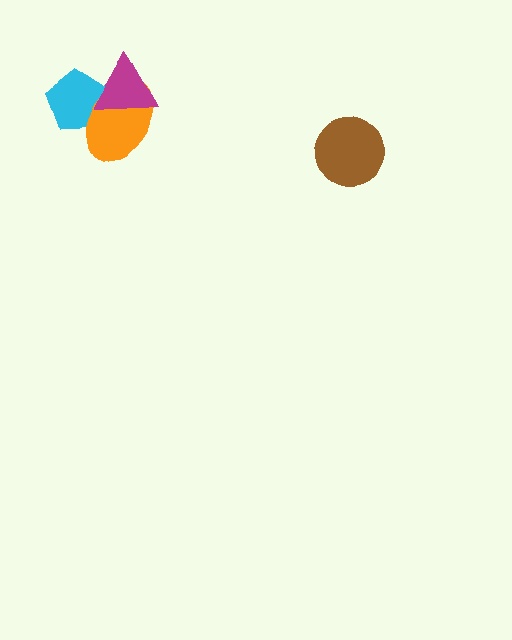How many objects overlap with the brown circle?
0 objects overlap with the brown circle.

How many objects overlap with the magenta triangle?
2 objects overlap with the magenta triangle.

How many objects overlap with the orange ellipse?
2 objects overlap with the orange ellipse.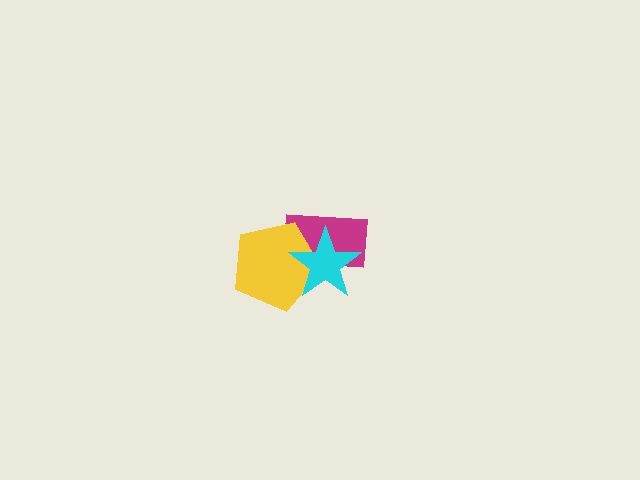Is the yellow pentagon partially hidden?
Yes, it is partially covered by another shape.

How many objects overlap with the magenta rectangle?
2 objects overlap with the magenta rectangle.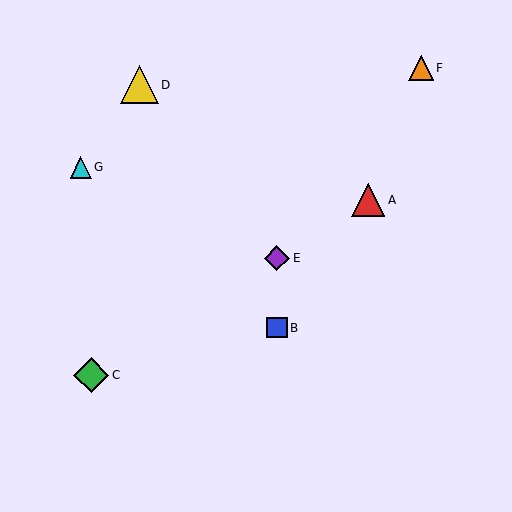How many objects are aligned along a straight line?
3 objects (A, C, E) are aligned along a straight line.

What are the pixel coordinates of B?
Object B is at (277, 328).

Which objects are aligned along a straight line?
Objects A, C, E are aligned along a straight line.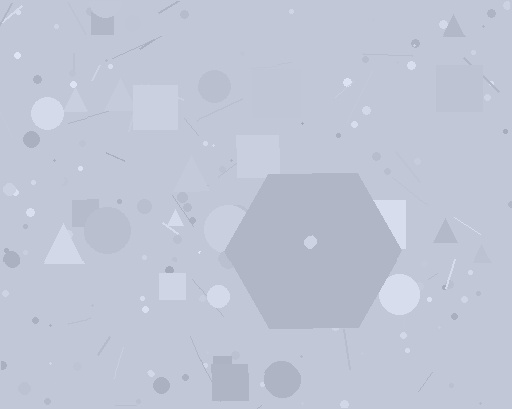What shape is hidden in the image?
A hexagon is hidden in the image.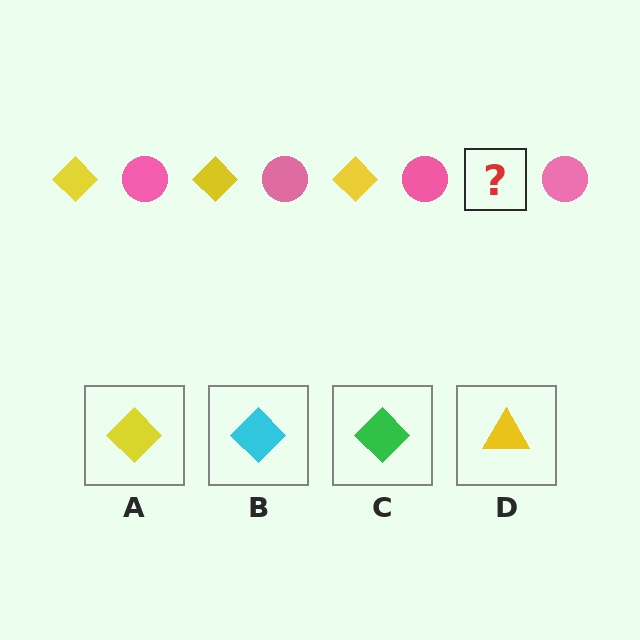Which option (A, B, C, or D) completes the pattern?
A.